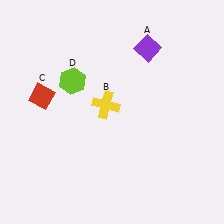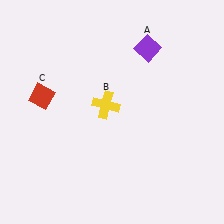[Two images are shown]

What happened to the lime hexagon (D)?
The lime hexagon (D) was removed in Image 2. It was in the top-left area of Image 1.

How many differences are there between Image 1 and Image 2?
There is 1 difference between the two images.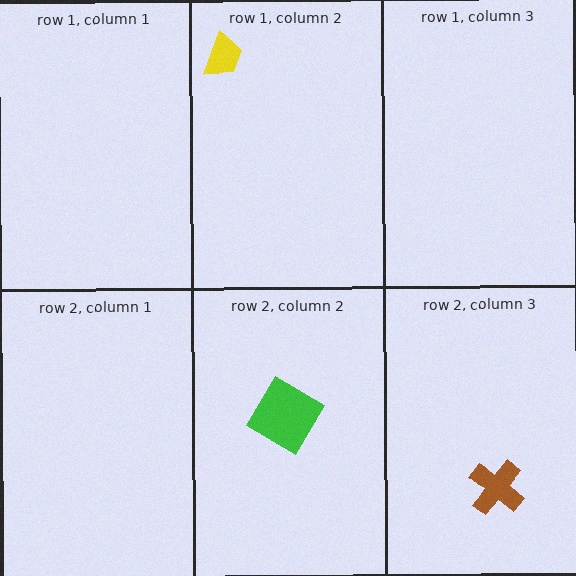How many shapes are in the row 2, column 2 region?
1.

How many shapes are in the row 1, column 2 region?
1.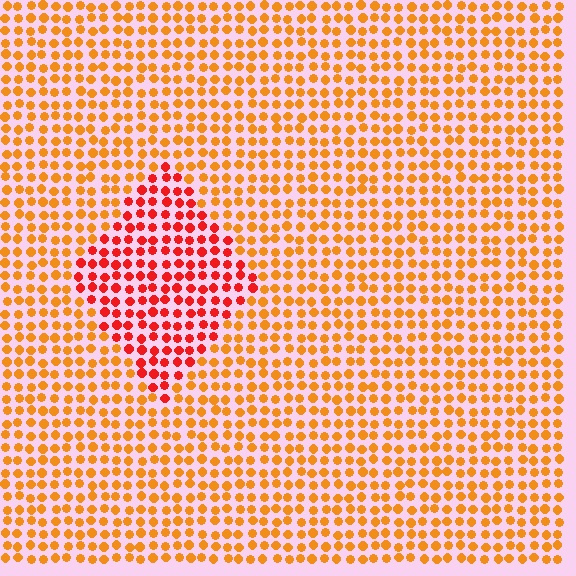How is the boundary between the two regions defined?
The boundary is defined purely by a slight shift in hue (about 34 degrees). Spacing, size, and orientation are identical on both sides.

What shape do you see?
I see a diamond.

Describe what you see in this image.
The image is filled with small orange elements in a uniform arrangement. A diamond-shaped region is visible where the elements are tinted to a slightly different hue, forming a subtle color boundary.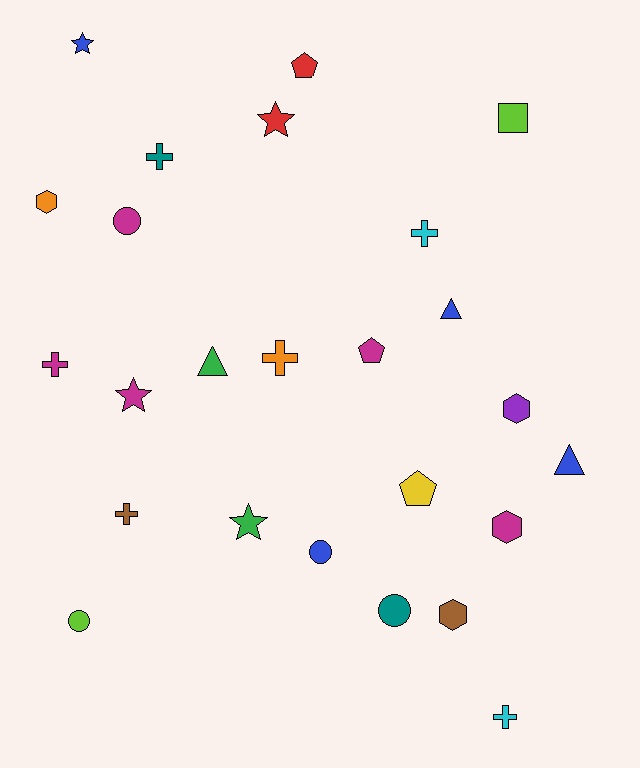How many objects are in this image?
There are 25 objects.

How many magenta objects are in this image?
There are 5 magenta objects.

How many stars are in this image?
There are 4 stars.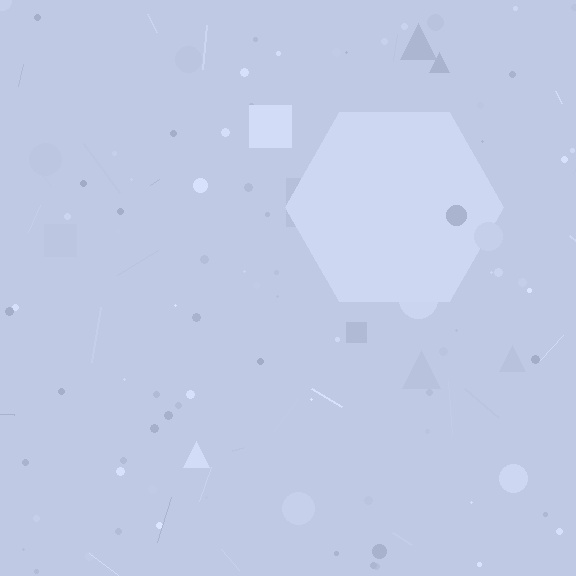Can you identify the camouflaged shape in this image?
The camouflaged shape is a hexagon.